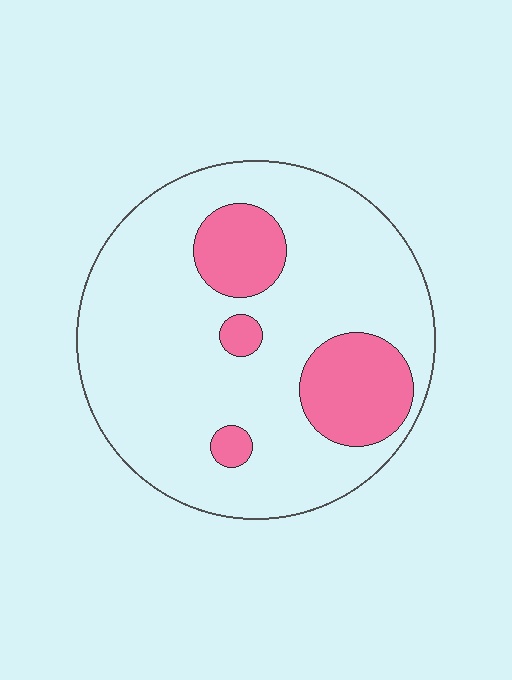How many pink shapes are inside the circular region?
4.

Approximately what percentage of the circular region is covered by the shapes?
Approximately 20%.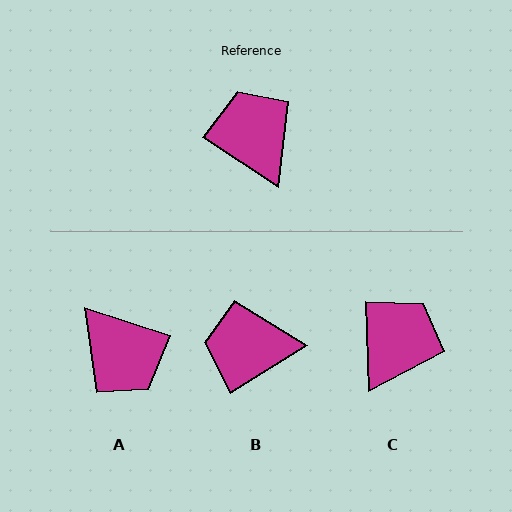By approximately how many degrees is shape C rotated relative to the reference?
Approximately 55 degrees clockwise.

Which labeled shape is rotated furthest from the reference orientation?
A, about 165 degrees away.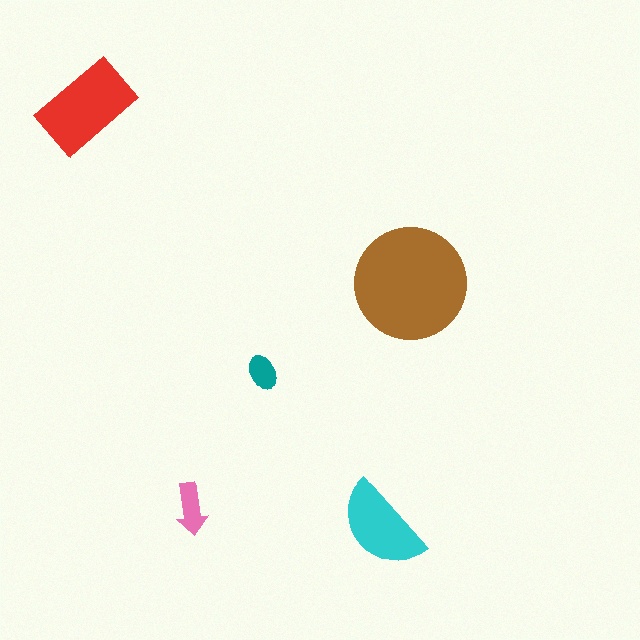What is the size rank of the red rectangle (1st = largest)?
2nd.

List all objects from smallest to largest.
The teal ellipse, the pink arrow, the cyan semicircle, the red rectangle, the brown circle.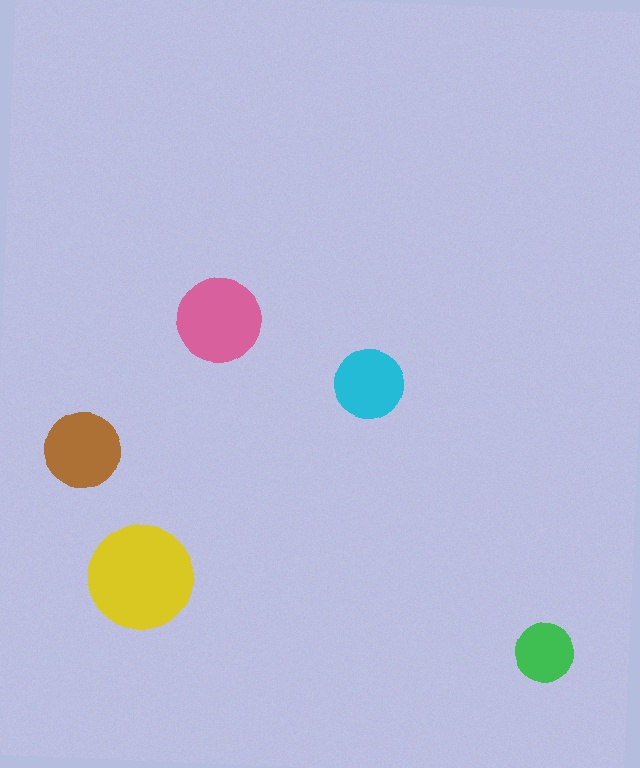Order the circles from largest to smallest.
the yellow one, the pink one, the brown one, the cyan one, the green one.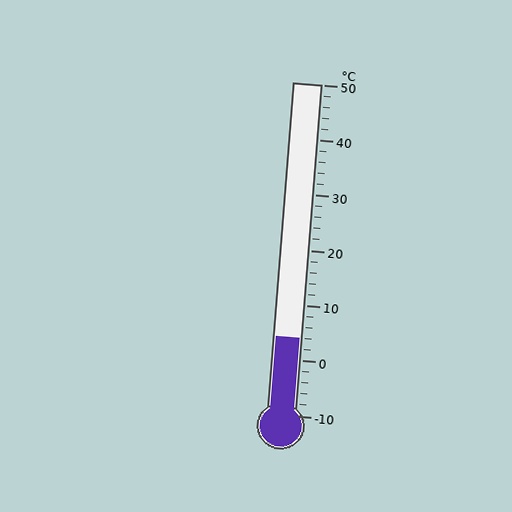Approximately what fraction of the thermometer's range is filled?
The thermometer is filled to approximately 25% of its range.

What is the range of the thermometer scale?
The thermometer scale ranges from -10°C to 50°C.